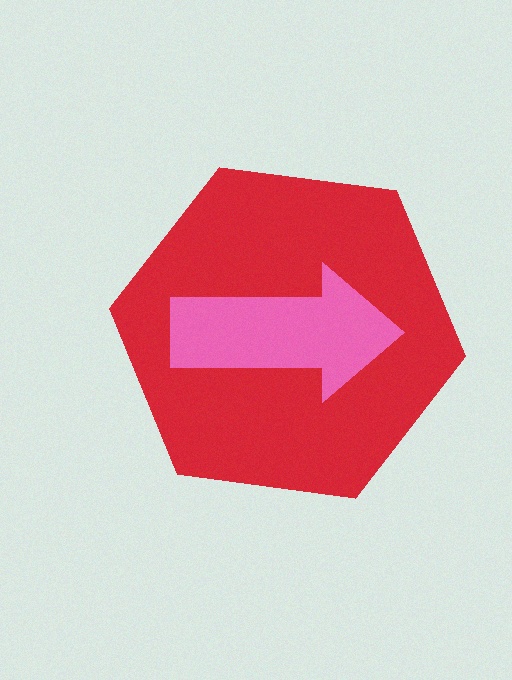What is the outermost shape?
The red hexagon.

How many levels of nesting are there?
2.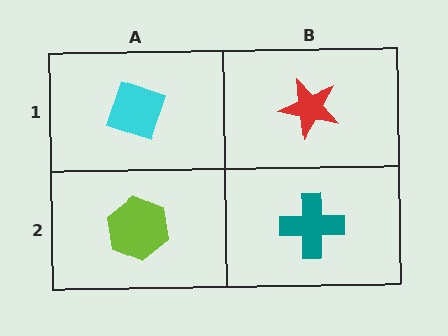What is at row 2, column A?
A lime hexagon.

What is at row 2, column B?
A teal cross.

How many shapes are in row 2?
2 shapes.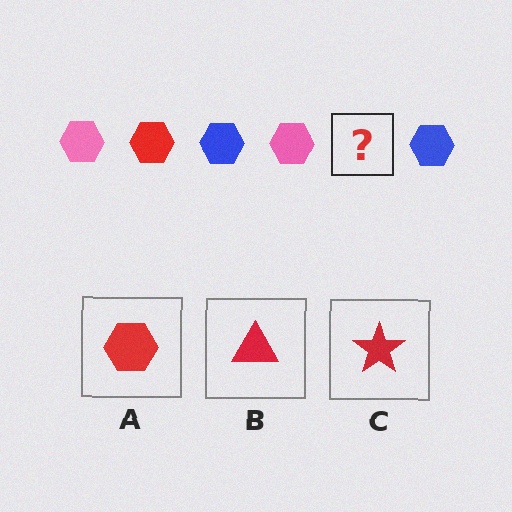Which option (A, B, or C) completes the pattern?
A.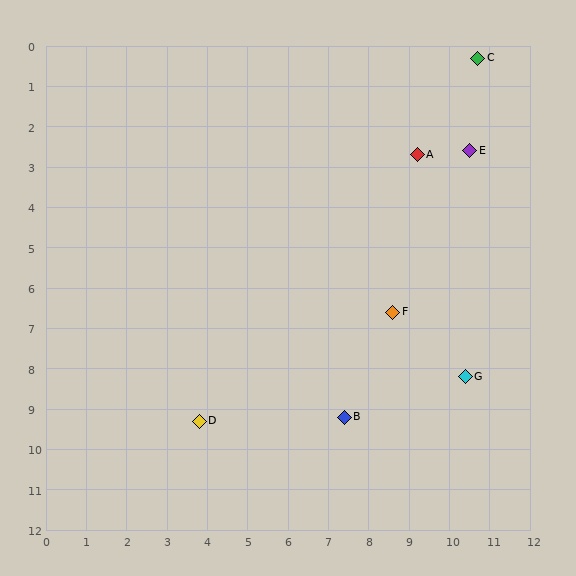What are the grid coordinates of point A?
Point A is at approximately (9.2, 2.7).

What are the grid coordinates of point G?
Point G is at approximately (10.4, 8.2).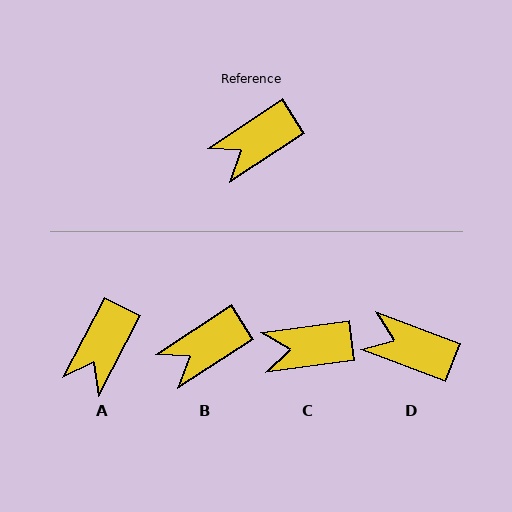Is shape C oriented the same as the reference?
No, it is off by about 25 degrees.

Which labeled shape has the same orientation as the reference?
B.